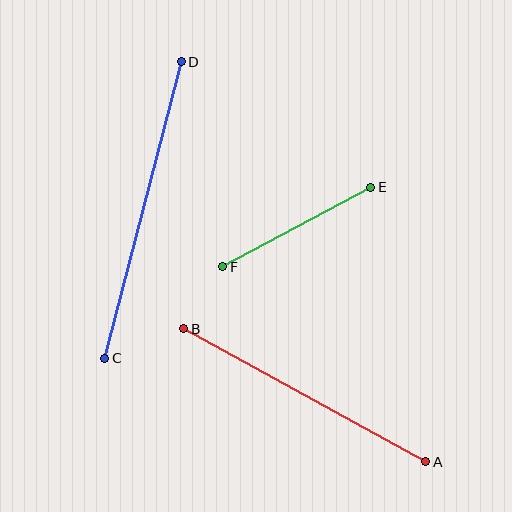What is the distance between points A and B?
The distance is approximately 276 pixels.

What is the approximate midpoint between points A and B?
The midpoint is at approximately (305, 395) pixels.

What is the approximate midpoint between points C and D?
The midpoint is at approximately (143, 210) pixels.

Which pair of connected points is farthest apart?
Points C and D are farthest apart.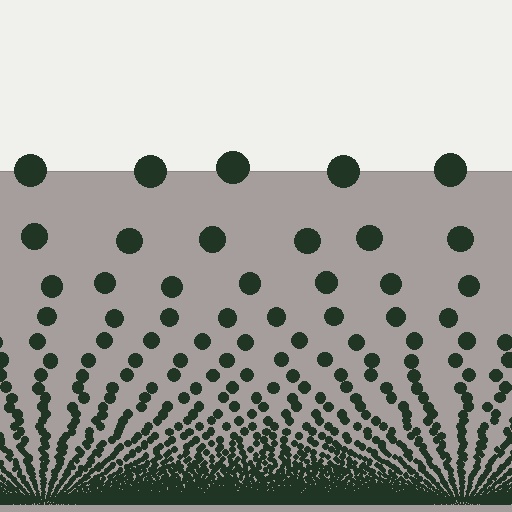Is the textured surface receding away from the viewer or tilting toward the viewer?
The surface appears to tilt toward the viewer. Texture elements get larger and sparser toward the top.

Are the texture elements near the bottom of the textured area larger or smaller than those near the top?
Smaller. The gradient is inverted — elements near the bottom are smaller and denser.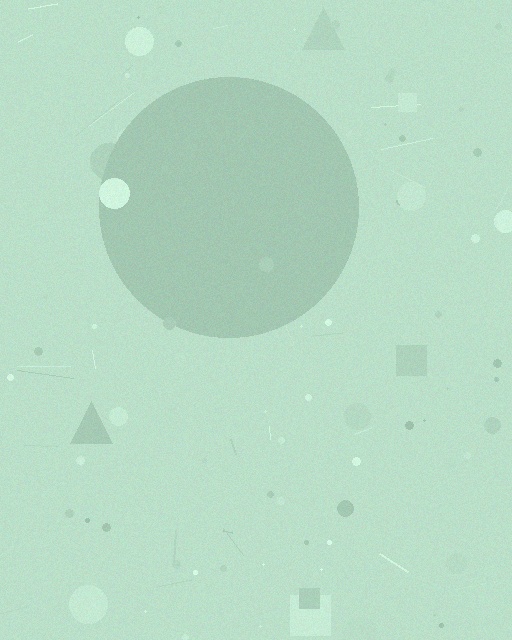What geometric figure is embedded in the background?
A circle is embedded in the background.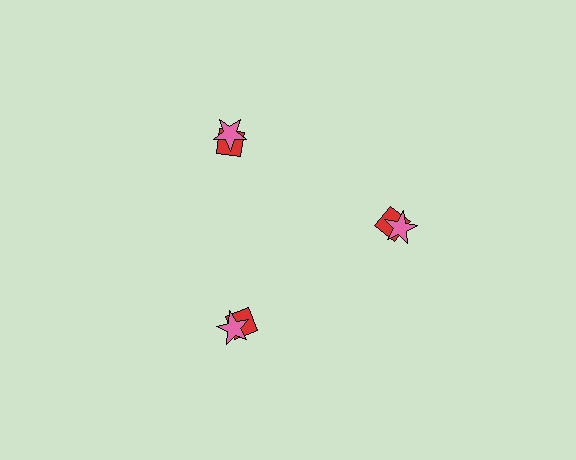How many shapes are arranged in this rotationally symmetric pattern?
There are 6 shapes, arranged in 3 groups of 2.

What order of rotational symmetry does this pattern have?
This pattern has 3-fold rotational symmetry.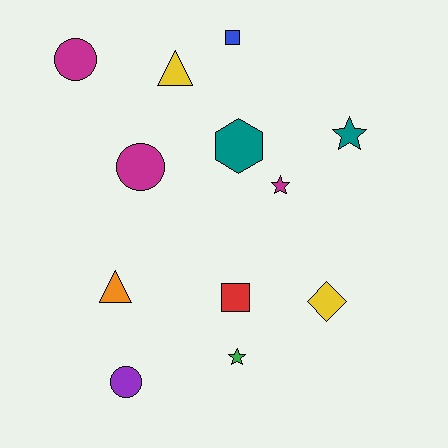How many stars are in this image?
There are 3 stars.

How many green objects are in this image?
There is 1 green object.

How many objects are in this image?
There are 12 objects.